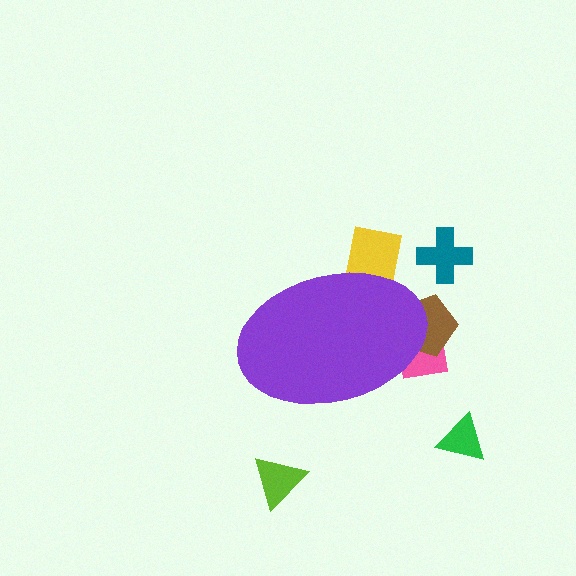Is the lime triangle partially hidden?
No, the lime triangle is fully visible.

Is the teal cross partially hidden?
No, the teal cross is fully visible.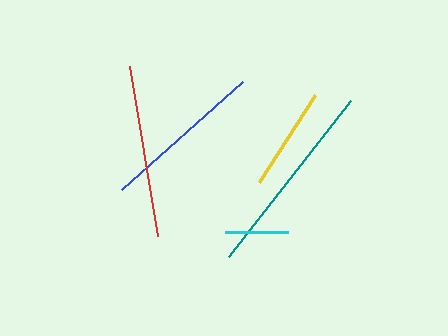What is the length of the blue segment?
The blue segment is approximately 163 pixels long.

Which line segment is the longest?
The teal line is the longest at approximately 198 pixels.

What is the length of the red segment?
The red segment is approximately 172 pixels long.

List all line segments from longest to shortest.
From longest to shortest: teal, red, blue, yellow, cyan.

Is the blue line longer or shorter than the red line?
The red line is longer than the blue line.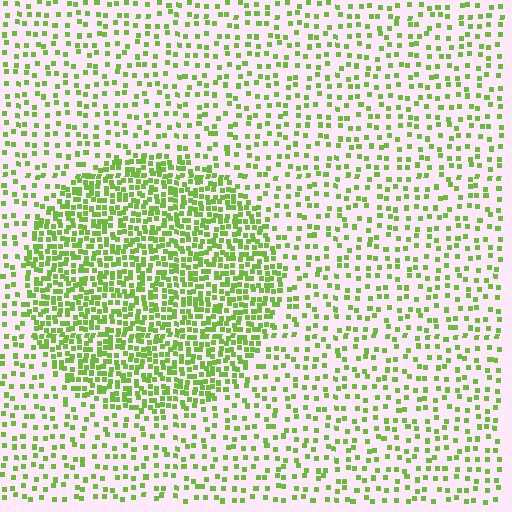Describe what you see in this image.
The image contains small lime elements arranged at two different densities. A circle-shaped region is visible where the elements are more densely packed than the surrounding area.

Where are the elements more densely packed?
The elements are more densely packed inside the circle boundary.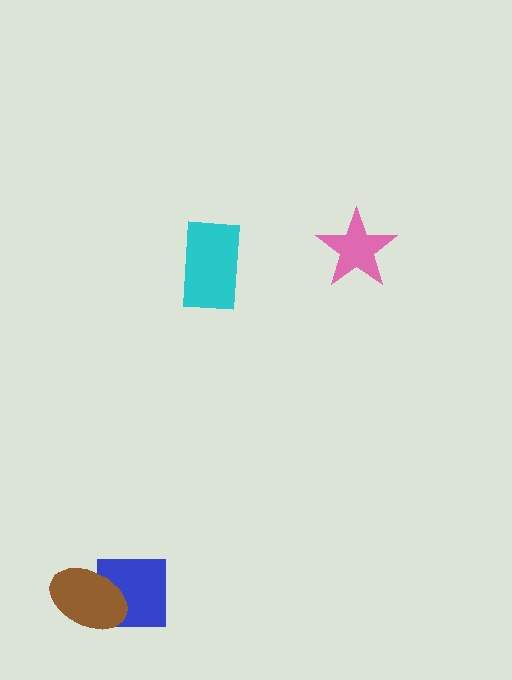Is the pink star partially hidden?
No, no other shape covers it.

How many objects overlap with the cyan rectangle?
0 objects overlap with the cyan rectangle.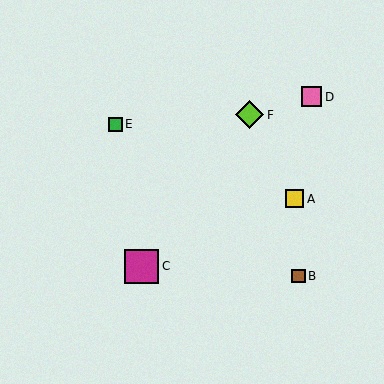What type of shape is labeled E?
Shape E is a green square.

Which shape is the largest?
The magenta square (labeled C) is the largest.